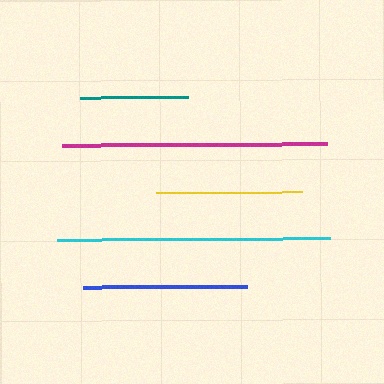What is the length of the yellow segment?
The yellow segment is approximately 145 pixels long.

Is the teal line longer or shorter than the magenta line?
The magenta line is longer than the teal line.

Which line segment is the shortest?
The teal line is the shortest at approximately 108 pixels.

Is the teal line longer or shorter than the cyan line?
The cyan line is longer than the teal line.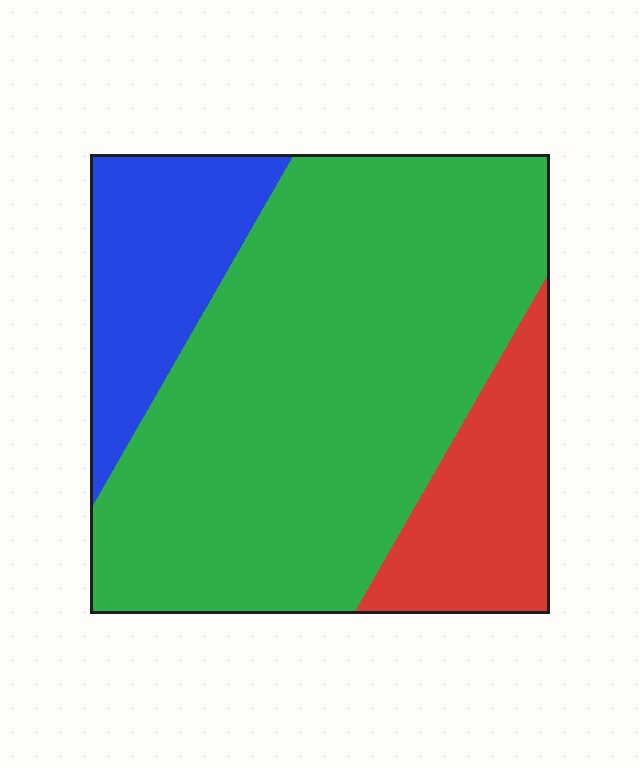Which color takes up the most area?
Green, at roughly 65%.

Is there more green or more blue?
Green.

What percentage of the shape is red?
Red covers roughly 15% of the shape.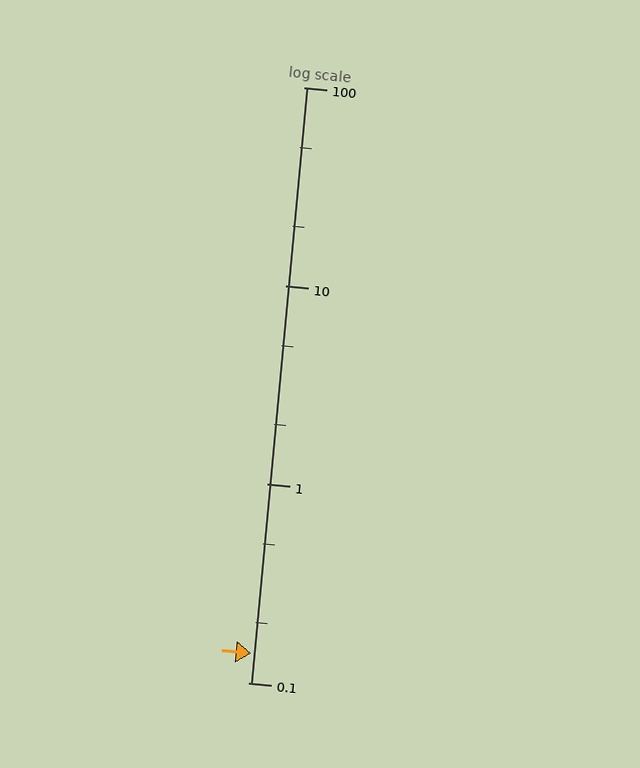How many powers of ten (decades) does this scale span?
The scale spans 3 decades, from 0.1 to 100.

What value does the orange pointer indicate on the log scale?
The pointer indicates approximately 0.14.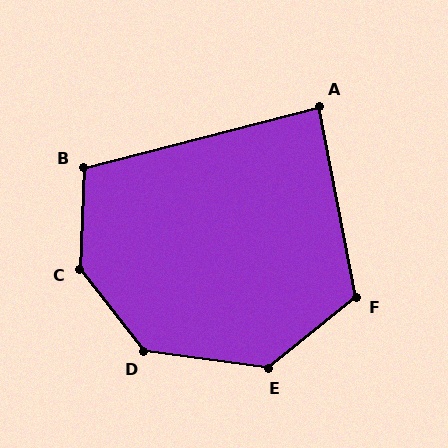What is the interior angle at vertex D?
Approximately 135 degrees (obtuse).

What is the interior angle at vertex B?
Approximately 107 degrees (obtuse).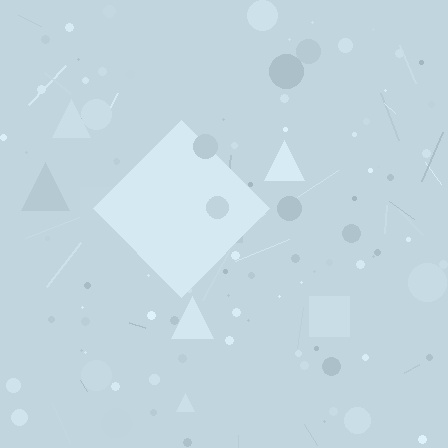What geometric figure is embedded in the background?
A diamond is embedded in the background.